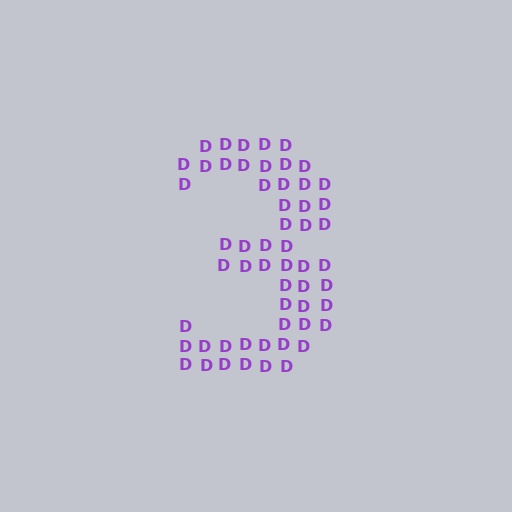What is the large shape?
The large shape is the digit 3.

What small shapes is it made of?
It is made of small letter D's.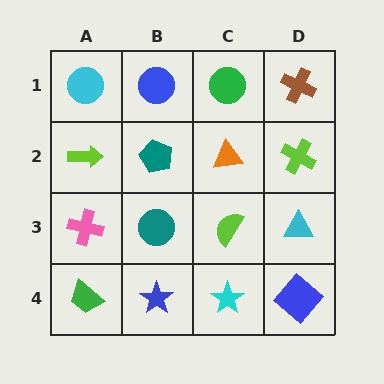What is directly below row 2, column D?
A cyan triangle.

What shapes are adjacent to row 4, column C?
A lime semicircle (row 3, column C), a blue star (row 4, column B), a blue diamond (row 4, column D).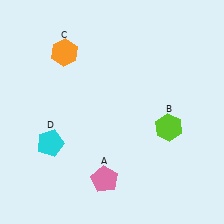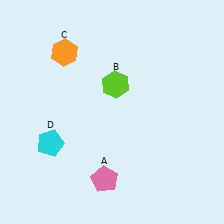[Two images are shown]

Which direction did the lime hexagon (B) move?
The lime hexagon (B) moved left.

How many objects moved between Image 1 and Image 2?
1 object moved between the two images.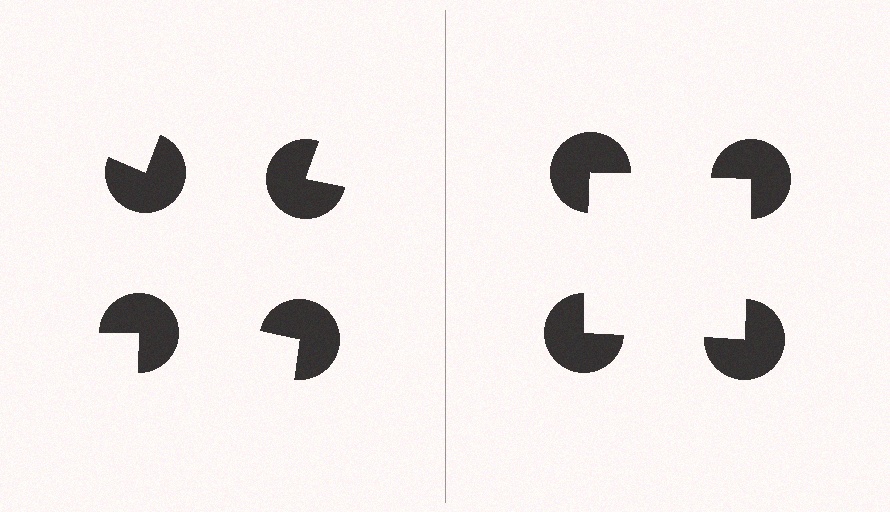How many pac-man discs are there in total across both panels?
8 — 4 on each side.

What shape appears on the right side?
An illusory square.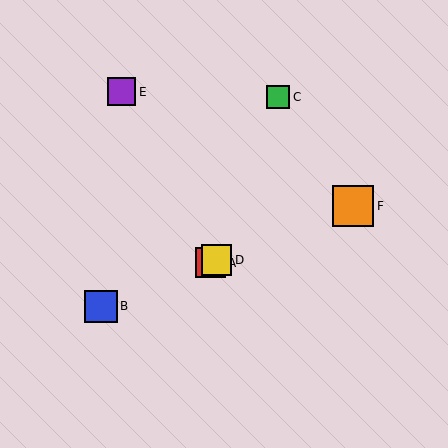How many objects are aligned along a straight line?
4 objects (A, B, D, F) are aligned along a straight line.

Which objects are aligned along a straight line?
Objects A, B, D, F are aligned along a straight line.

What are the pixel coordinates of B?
Object B is at (101, 306).